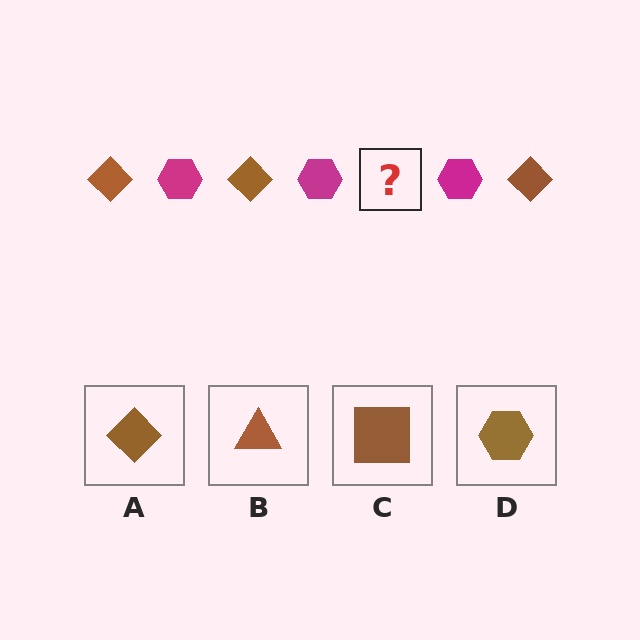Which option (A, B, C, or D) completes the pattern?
A.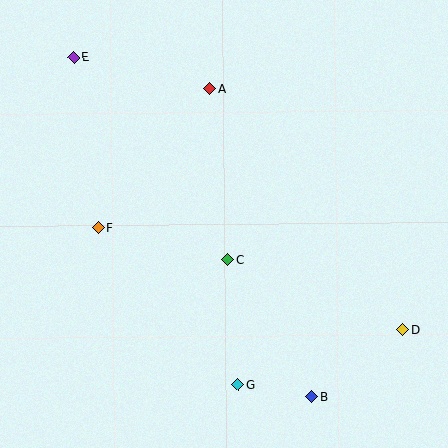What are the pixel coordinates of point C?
Point C is at (228, 260).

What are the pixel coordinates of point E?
Point E is at (74, 58).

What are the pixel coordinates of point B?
Point B is at (311, 397).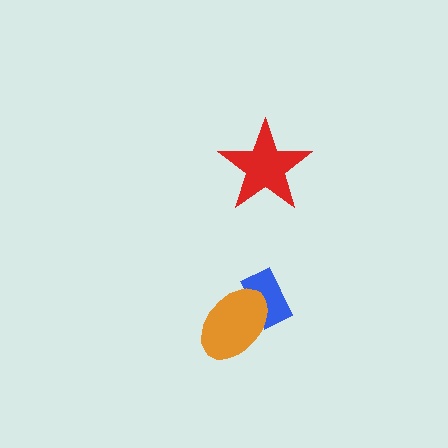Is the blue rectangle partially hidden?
Yes, it is partially covered by another shape.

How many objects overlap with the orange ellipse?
1 object overlaps with the orange ellipse.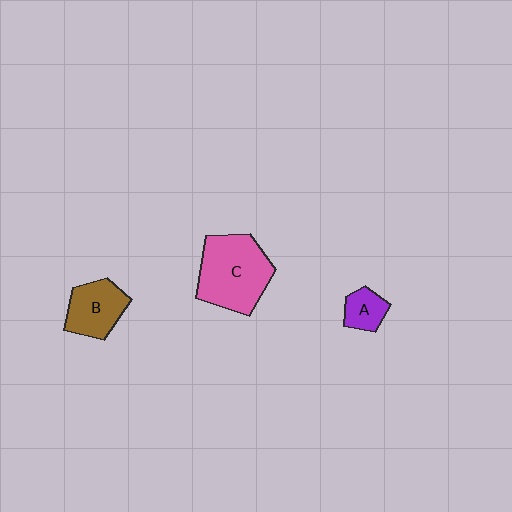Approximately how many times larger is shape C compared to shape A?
Approximately 3.1 times.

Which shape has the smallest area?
Shape A (purple).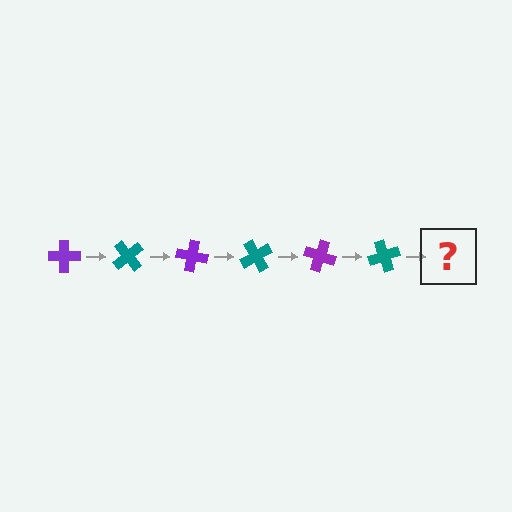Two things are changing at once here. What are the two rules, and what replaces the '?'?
The two rules are that it rotates 50 degrees each step and the color cycles through purple and teal. The '?' should be a purple cross, rotated 300 degrees from the start.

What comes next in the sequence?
The next element should be a purple cross, rotated 300 degrees from the start.